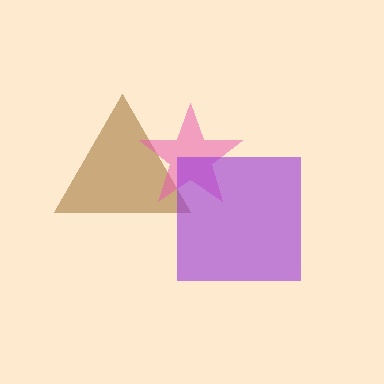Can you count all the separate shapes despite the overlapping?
Yes, there are 3 separate shapes.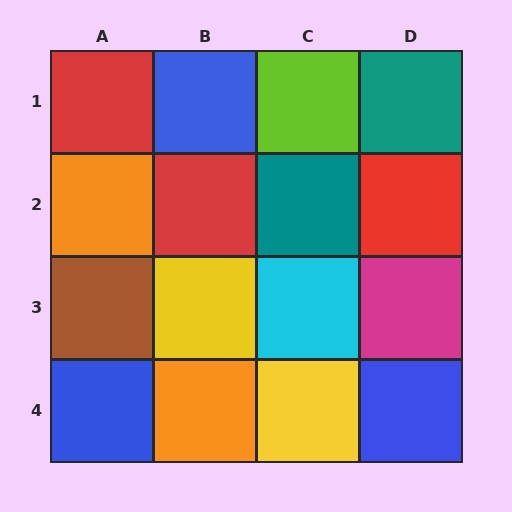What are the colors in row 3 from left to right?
Brown, yellow, cyan, magenta.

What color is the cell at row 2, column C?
Teal.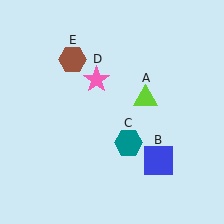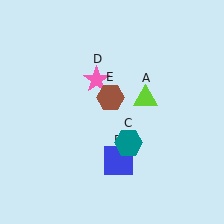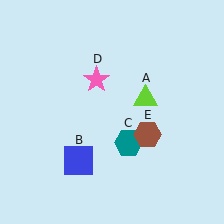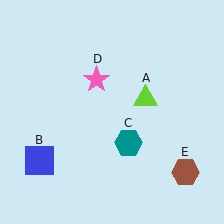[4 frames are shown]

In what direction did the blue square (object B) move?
The blue square (object B) moved left.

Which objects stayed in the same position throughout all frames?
Lime triangle (object A) and teal hexagon (object C) and pink star (object D) remained stationary.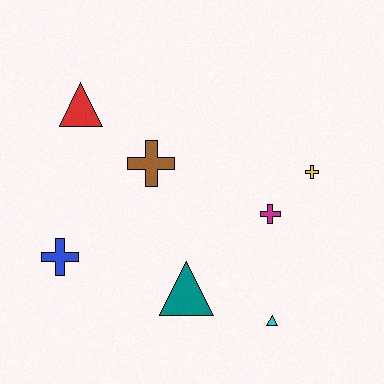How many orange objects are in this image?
There are no orange objects.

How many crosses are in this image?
There are 4 crosses.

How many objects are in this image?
There are 7 objects.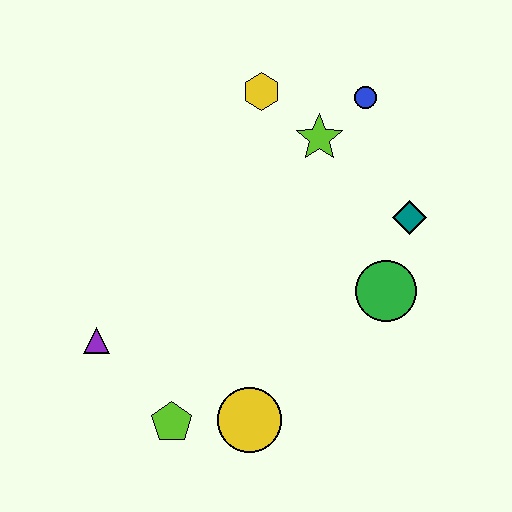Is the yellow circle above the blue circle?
No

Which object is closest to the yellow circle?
The lime pentagon is closest to the yellow circle.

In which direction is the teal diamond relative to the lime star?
The teal diamond is to the right of the lime star.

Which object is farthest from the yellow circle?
The blue circle is farthest from the yellow circle.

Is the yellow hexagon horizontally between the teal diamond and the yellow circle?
Yes